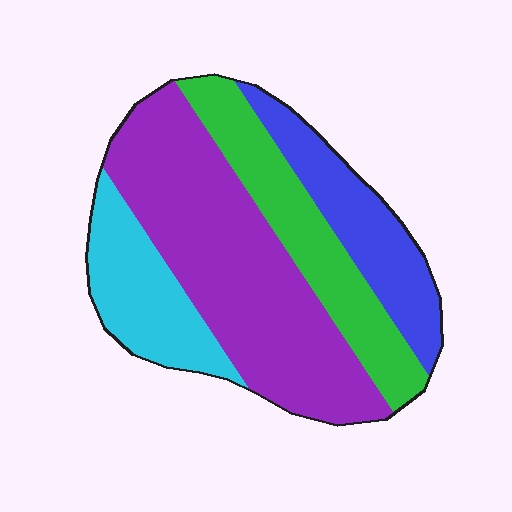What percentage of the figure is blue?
Blue takes up between a sixth and a third of the figure.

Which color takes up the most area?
Purple, at roughly 45%.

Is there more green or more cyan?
Green.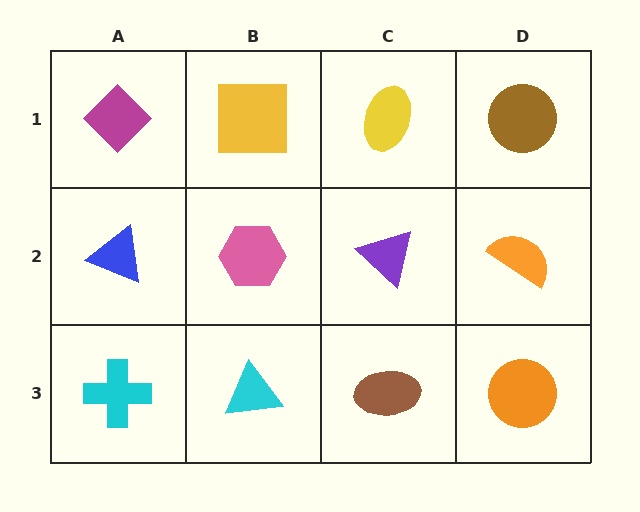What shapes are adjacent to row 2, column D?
A brown circle (row 1, column D), an orange circle (row 3, column D), a purple triangle (row 2, column C).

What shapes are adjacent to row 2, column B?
A yellow square (row 1, column B), a cyan triangle (row 3, column B), a blue triangle (row 2, column A), a purple triangle (row 2, column C).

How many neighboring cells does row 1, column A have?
2.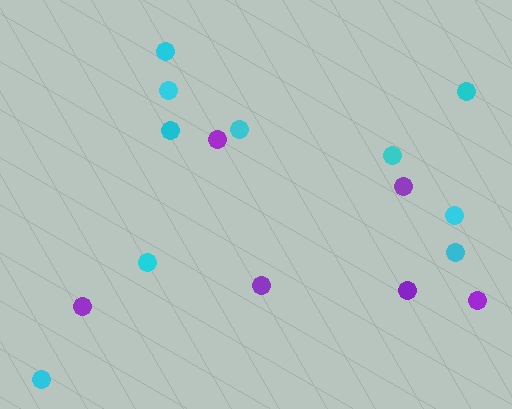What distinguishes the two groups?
There are 2 groups: one group of cyan circles (10) and one group of purple circles (6).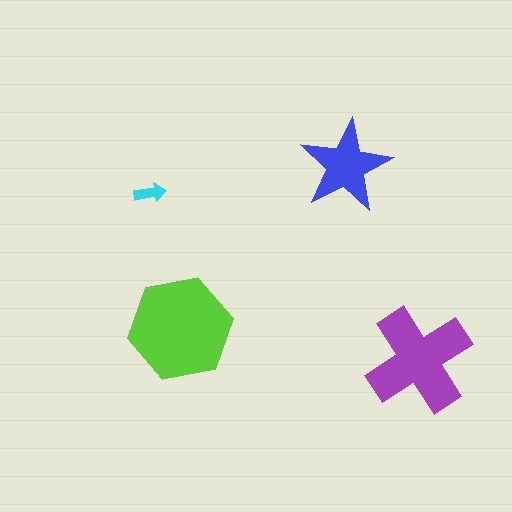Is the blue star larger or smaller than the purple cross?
Smaller.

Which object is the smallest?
The cyan arrow.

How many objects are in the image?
There are 4 objects in the image.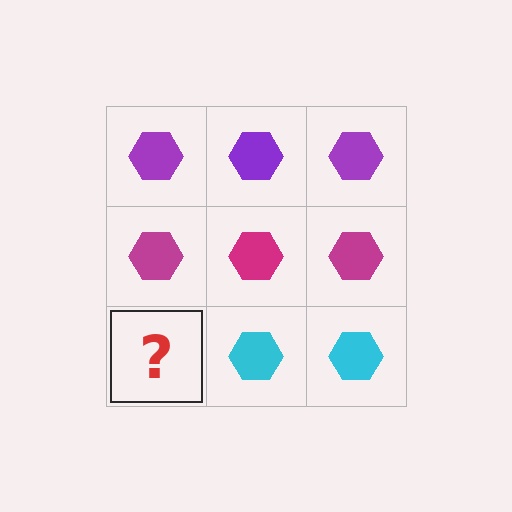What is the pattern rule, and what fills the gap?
The rule is that each row has a consistent color. The gap should be filled with a cyan hexagon.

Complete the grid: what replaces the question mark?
The question mark should be replaced with a cyan hexagon.